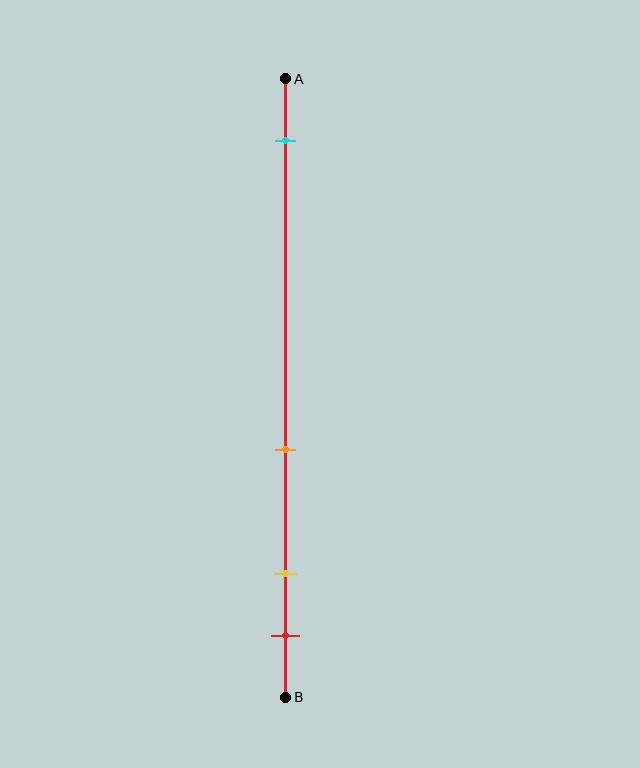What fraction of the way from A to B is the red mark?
The red mark is approximately 90% (0.9) of the way from A to B.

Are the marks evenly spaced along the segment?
No, the marks are not evenly spaced.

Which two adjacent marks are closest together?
The yellow and red marks are the closest adjacent pair.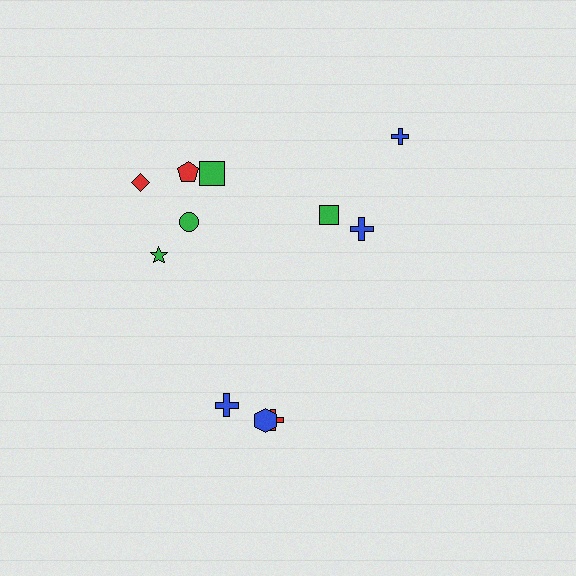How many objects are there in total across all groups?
There are 11 objects.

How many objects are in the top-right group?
There are 3 objects.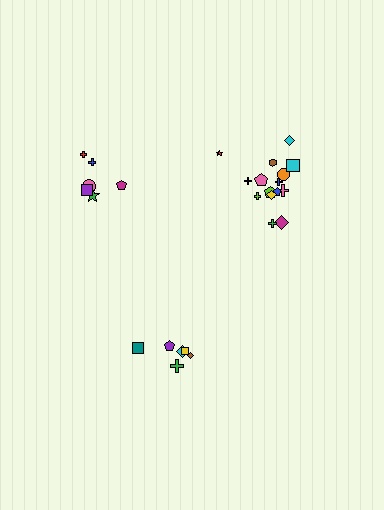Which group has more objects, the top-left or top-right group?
The top-right group.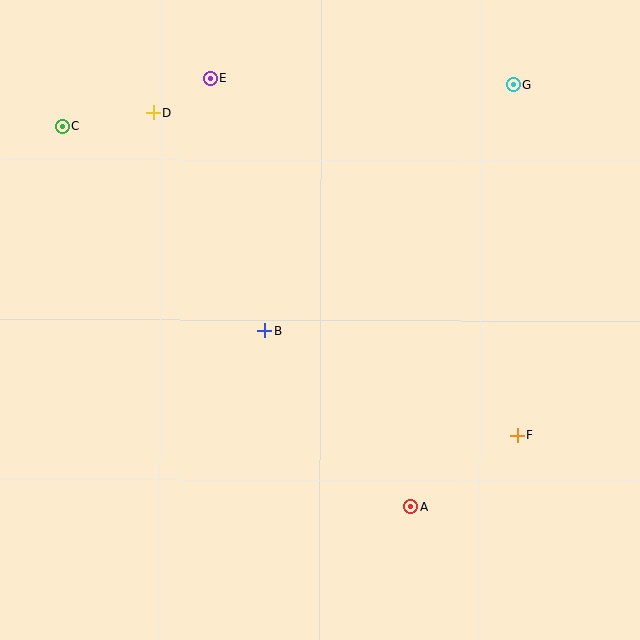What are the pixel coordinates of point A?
Point A is at (411, 507).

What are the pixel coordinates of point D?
Point D is at (153, 113).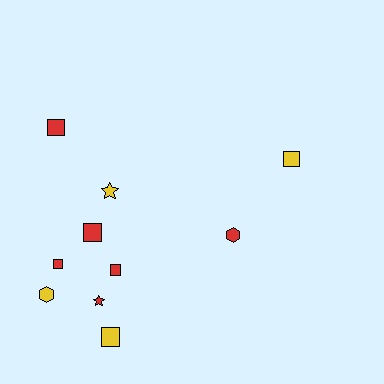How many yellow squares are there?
There are 2 yellow squares.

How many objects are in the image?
There are 10 objects.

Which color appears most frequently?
Red, with 6 objects.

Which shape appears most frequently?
Square, with 6 objects.